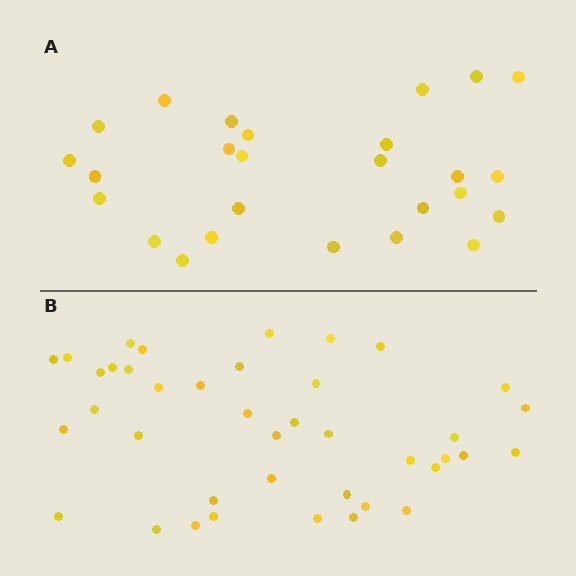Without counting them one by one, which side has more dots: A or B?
Region B (the bottom region) has more dots.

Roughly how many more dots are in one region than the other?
Region B has approximately 15 more dots than region A.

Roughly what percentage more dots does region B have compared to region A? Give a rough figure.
About 55% more.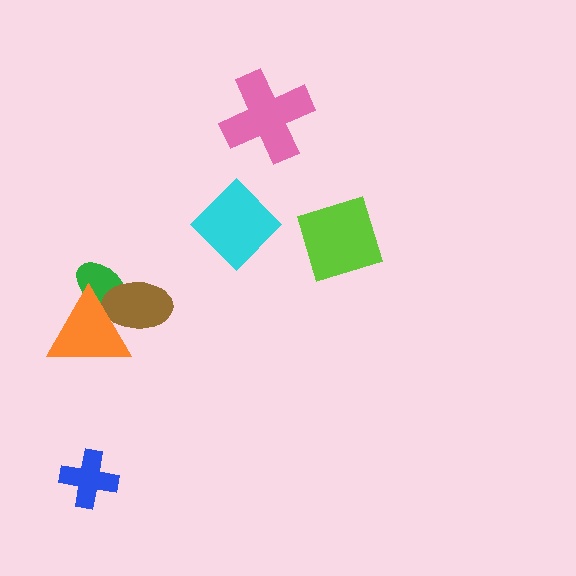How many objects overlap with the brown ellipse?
2 objects overlap with the brown ellipse.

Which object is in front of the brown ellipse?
The orange triangle is in front of the brown ellipse.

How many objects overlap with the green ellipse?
2 objects overlap with the green ellipse.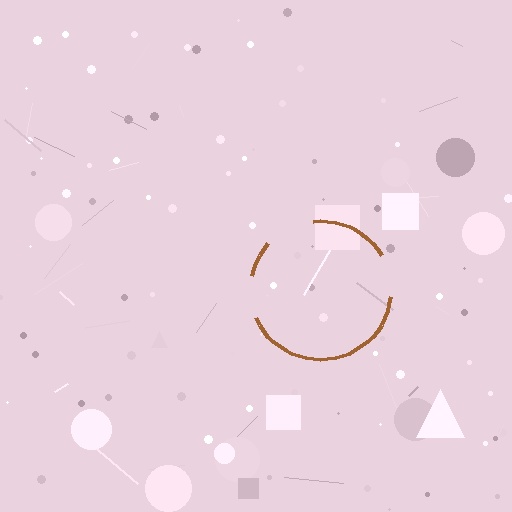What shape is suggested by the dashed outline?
The dashed outline suggests a circle.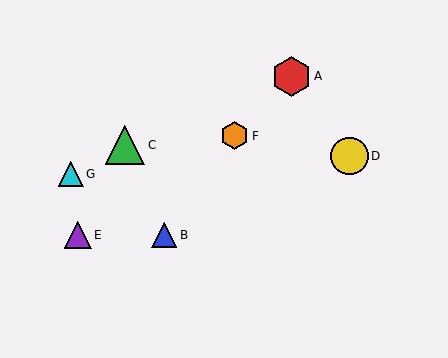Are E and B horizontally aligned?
Yes, both are at y≈235.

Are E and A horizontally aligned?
No, E is at y≈235 and A is at y≈76.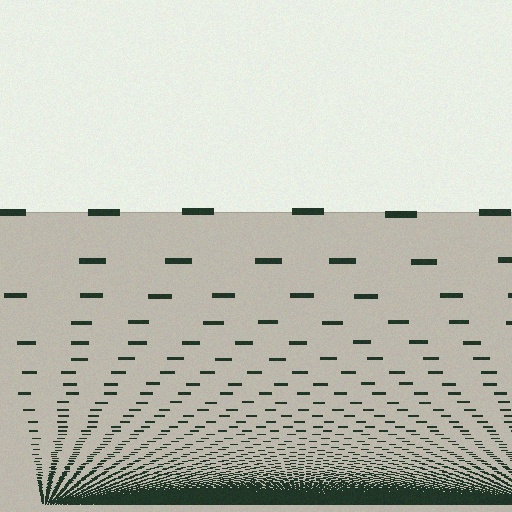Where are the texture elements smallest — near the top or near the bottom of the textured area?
Near the bottom.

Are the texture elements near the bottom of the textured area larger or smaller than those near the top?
Smaller. The gradient is inverted — elements near the bottom are smaller and denser.